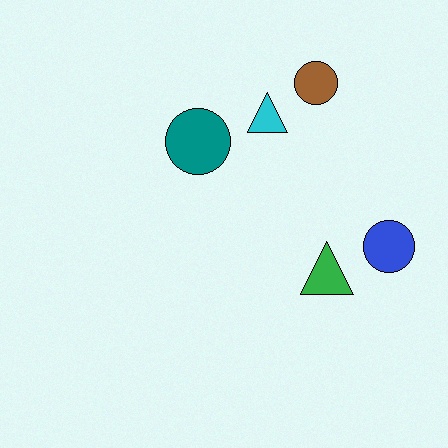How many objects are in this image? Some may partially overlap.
There are 5 objects.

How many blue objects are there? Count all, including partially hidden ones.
There is 1 blue object.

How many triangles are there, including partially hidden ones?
There are 2 triangles.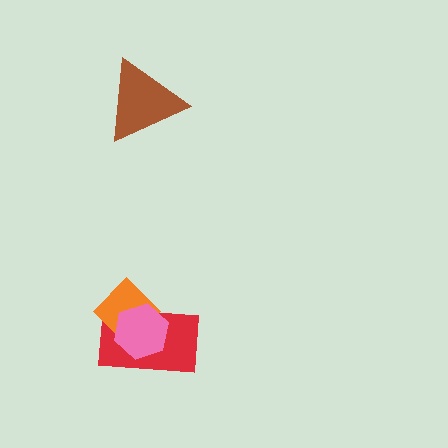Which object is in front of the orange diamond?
The pink hexagon is in front of the orange diamond.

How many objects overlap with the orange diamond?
2 objects overlap with the orange diamond.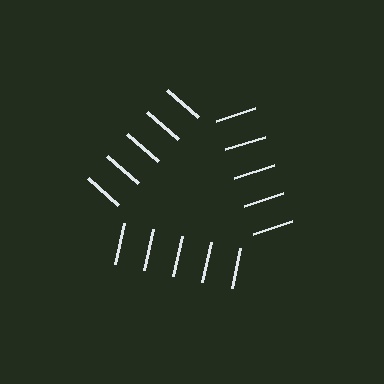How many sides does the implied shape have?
3 sides — the line-ends trace a triangle.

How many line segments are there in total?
15 — 5 along each of the 3 edges.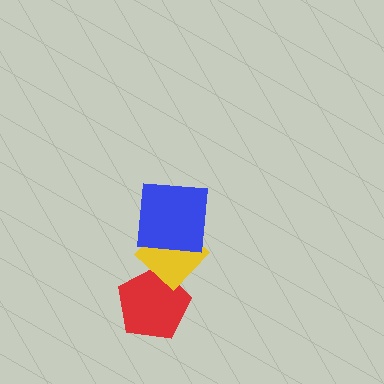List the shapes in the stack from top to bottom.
From top to bottom: the blue square, the yellow diamond, the red pentagon.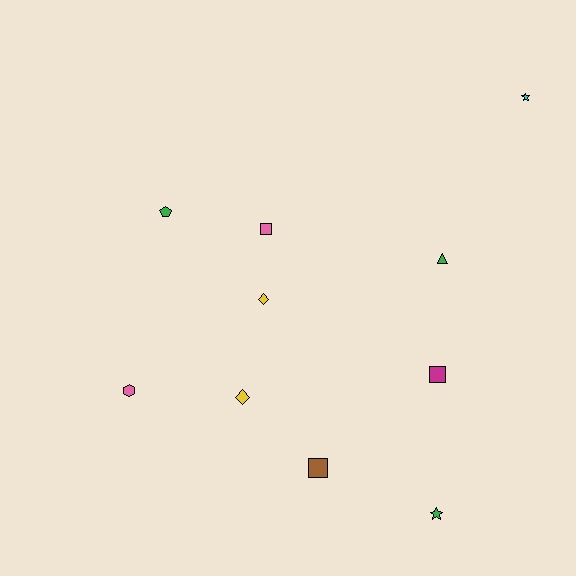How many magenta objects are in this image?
There is 1 magenta object.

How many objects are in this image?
There are 10 objects.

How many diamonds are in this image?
There are 2 diamonds.